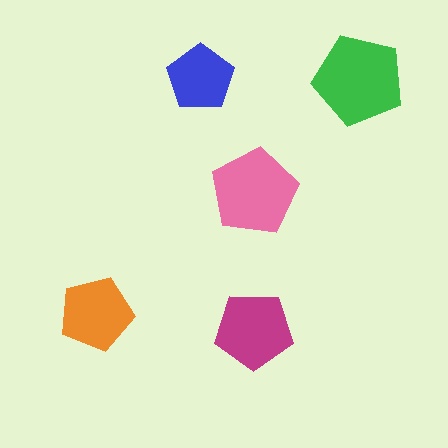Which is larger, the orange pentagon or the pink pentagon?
The pink one.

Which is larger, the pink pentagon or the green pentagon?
The green one.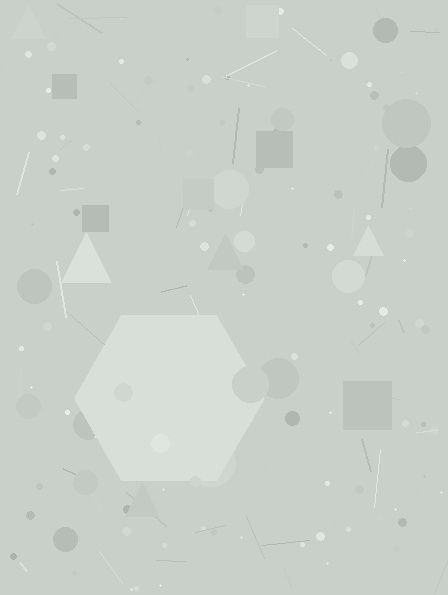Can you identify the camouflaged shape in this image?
The camouflaged shape is a hexagon.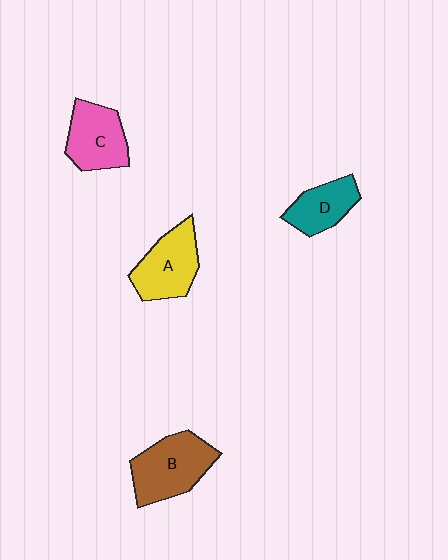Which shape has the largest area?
Shape B (brown).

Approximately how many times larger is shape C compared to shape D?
Approximately 1.2 times.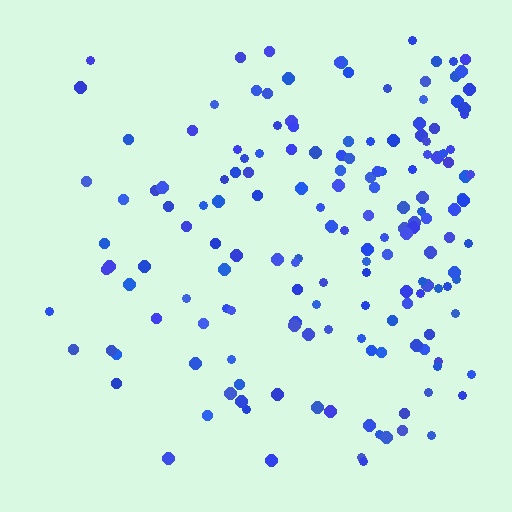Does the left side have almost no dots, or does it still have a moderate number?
Still a moderate number, just noticeably fewer than the right.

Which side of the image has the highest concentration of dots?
The right.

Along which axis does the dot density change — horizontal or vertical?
Horizontal.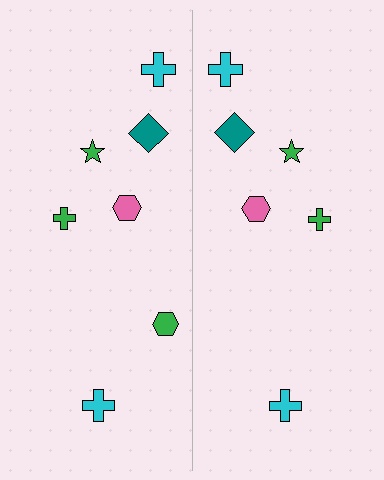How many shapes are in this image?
There are 13 shapes in this image.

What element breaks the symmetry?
A green hexagon is missing from the right side.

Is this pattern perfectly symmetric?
No, the pattern is not perfectly symmetric. A green hexagon is missing from the right side.